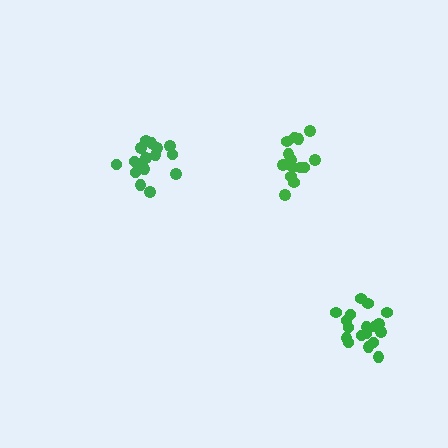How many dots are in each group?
Group 1: 16 dots, Group 2: 19 dots, Group 3: 15 dots (50 total).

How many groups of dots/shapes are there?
There are 3 groups.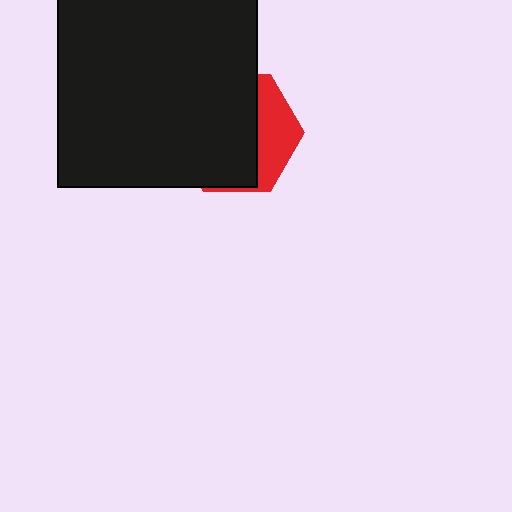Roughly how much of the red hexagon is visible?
A small part of it is visible (roughly 32%).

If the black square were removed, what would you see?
You would see the complete red hexagon.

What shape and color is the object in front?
The object in front is a black square.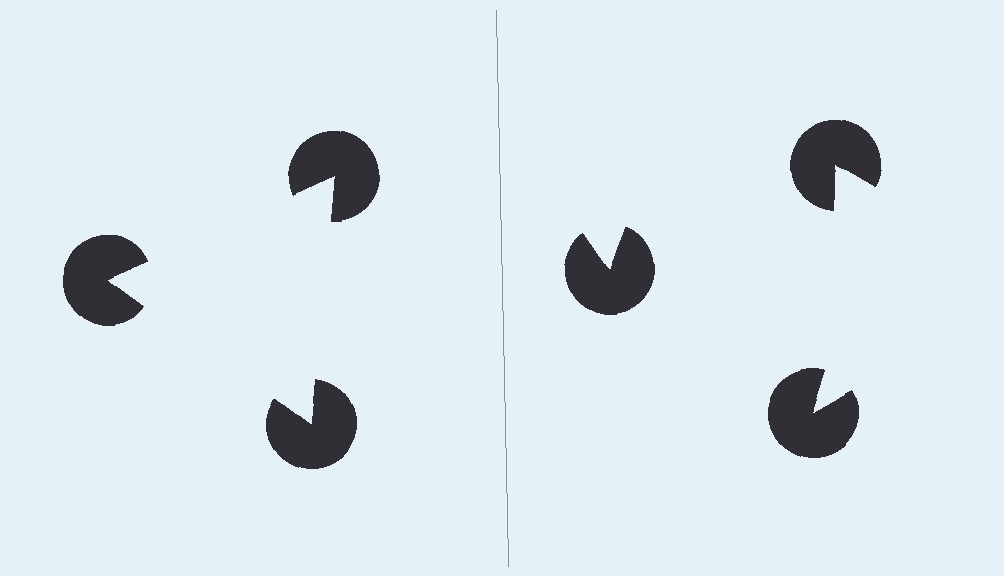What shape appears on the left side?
An illusory triangle.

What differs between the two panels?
The pac-man discs are positioned identically on both sides; only the wedge orientations differ. On the left they align to a triangle; on the right they are misaligned.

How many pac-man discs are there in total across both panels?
6 — 3 on each side.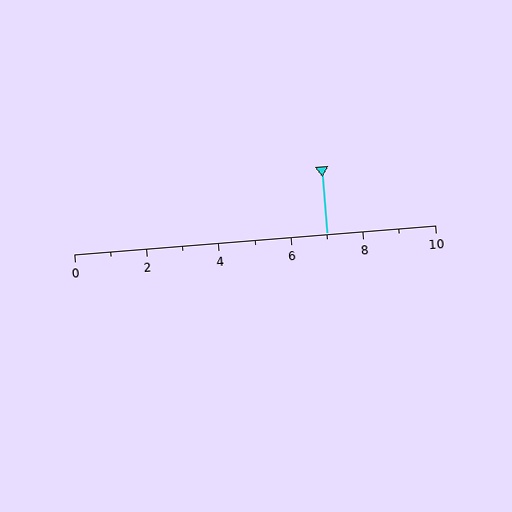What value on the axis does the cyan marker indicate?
The marker indicates approximately 7.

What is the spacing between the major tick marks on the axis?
The major ticks are spaced 2 apart.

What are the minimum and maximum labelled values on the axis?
The axis runs from 0 to 10.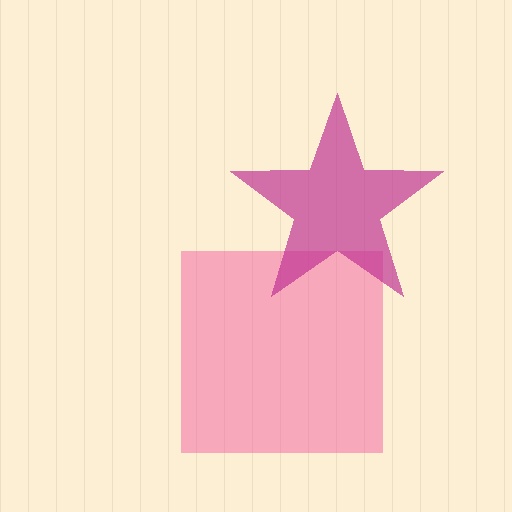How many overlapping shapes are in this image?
There are 2 overlapping shapes in the image.